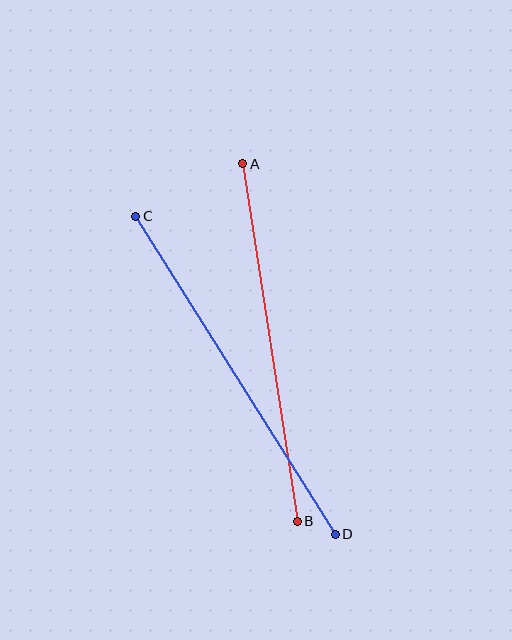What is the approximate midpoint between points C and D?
The midpoint is at approximately (236, 375) pixels.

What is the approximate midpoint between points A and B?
The midpoint is at approximately (270, 343) pixels.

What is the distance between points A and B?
The distance is approximately 361 pixels.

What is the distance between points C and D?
The distance is approximately 375 pixels.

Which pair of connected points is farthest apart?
Points C and D are farthest apart.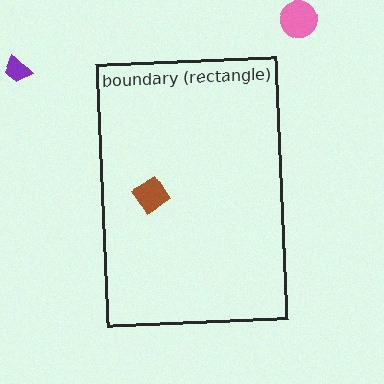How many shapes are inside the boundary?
1 inside, 2 outside.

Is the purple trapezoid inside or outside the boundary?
Outside.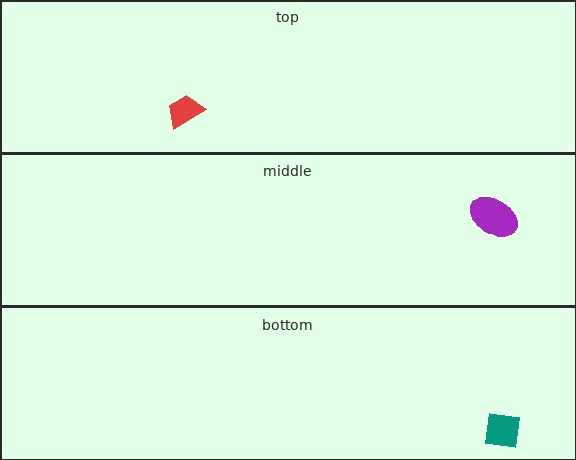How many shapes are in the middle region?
1.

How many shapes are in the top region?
1.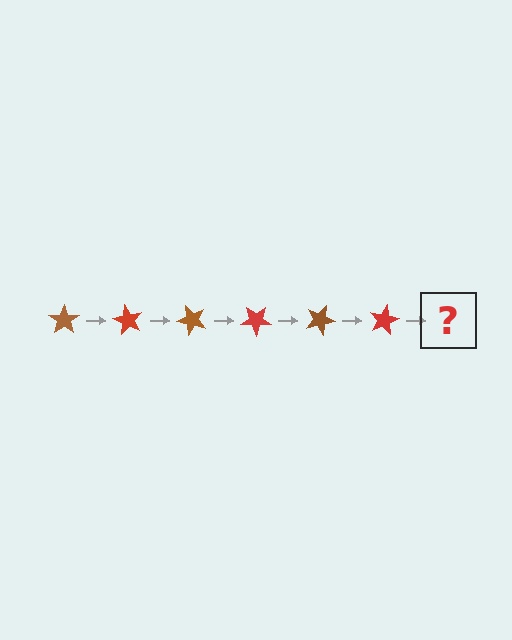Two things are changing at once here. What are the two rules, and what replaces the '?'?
The two rules are that it rotates 60 degrees each step and the color cycles through brown and red. The '?' should be a brown star, rotated 360 degrees from the start.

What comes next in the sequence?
The next element should be a brown star, rotated 360 degrees from the start.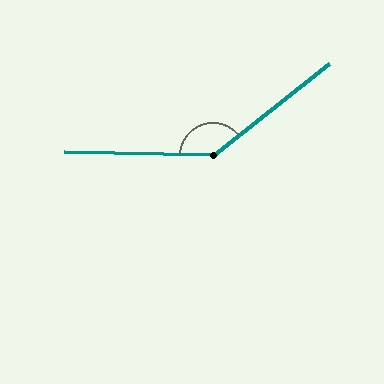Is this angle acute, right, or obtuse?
It is obtuse.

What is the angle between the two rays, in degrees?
Approximately 140 degrees.